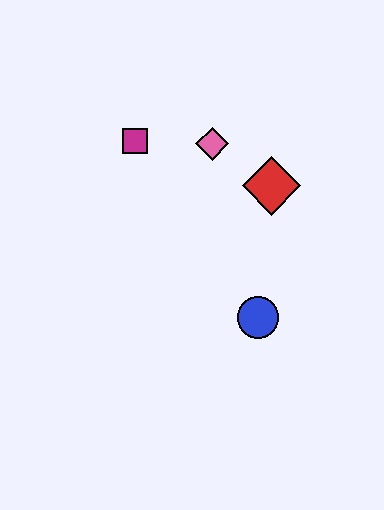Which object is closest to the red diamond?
The pink diamond is closest to the red diamond.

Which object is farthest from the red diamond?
The magenta square is farthest from the red diamond.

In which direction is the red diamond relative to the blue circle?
The red diamond is above the blue circle.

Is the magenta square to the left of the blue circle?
Yes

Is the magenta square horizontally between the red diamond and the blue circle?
No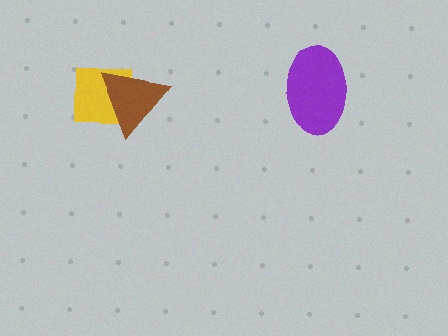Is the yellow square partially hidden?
Yes, it is partially covered by another shape.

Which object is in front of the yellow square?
The brown triangle is in front of the yellow square.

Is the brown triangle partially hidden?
No, no other shape covers it.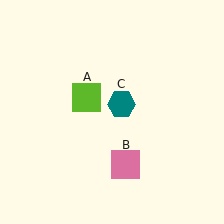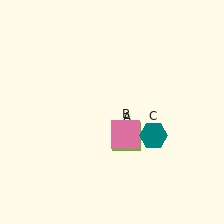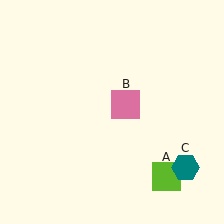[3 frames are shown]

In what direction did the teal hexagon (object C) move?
The teal hexagon (object C) moved down and to the right.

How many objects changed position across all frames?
3 objects changed position: lime square (object A), pink square (object B), teal hexagon (object C).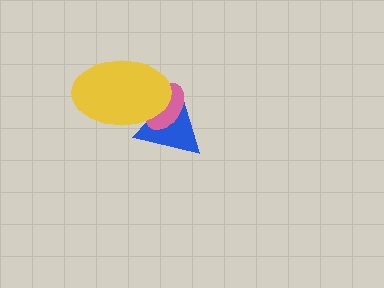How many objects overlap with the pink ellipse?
2 objects overlap with the pink ellipse.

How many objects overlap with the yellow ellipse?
2 objects overlap with the yellow ellipse.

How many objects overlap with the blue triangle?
2 objects overlap with the blue triangle.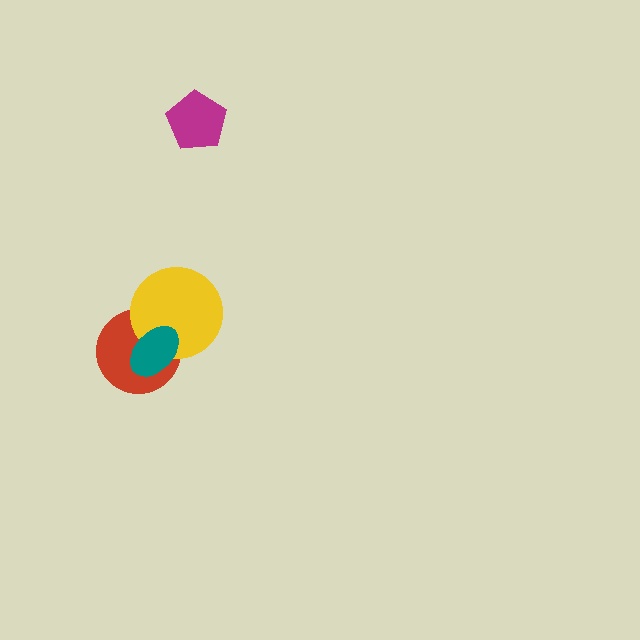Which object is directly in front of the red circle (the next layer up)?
The yellow circle is directly in front of the red circle.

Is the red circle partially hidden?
Yes, it is partially covered by another shape.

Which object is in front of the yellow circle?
The teal ellipse is in front of the yellow circle.